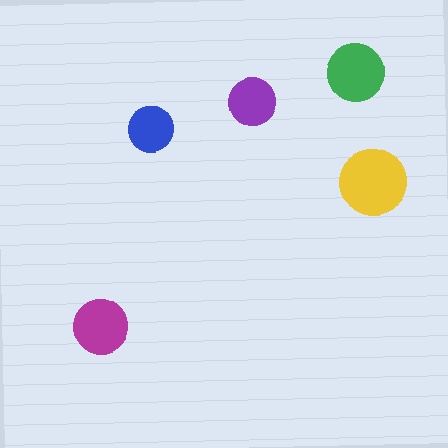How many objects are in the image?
There are 5 objects in the image.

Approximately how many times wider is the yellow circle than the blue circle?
About 1.5 times wider.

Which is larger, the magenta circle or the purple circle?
The magenta one.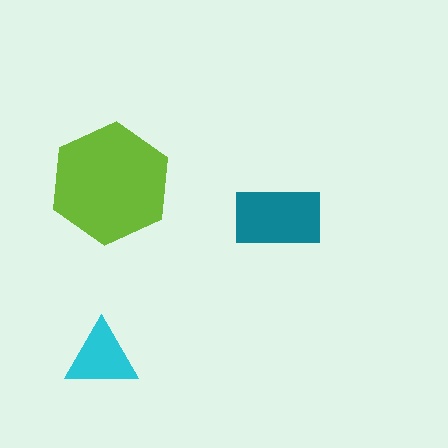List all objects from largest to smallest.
The lime hexagon, the teal rectangle, the cyan triangle.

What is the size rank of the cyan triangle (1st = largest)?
3rd.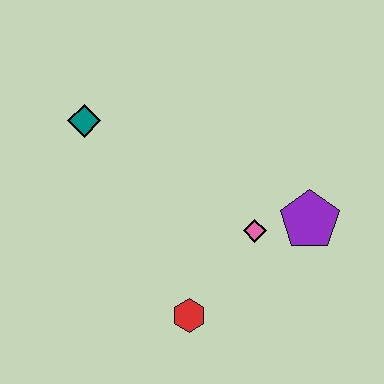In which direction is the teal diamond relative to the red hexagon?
The teal diamond is above the red hexagon.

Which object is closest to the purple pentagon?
The pink diamond is closest to the purple pentagon.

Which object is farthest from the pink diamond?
The teal diamond is farthest from the pink diamond.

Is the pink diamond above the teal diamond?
No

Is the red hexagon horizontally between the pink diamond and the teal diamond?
Yes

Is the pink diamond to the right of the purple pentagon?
No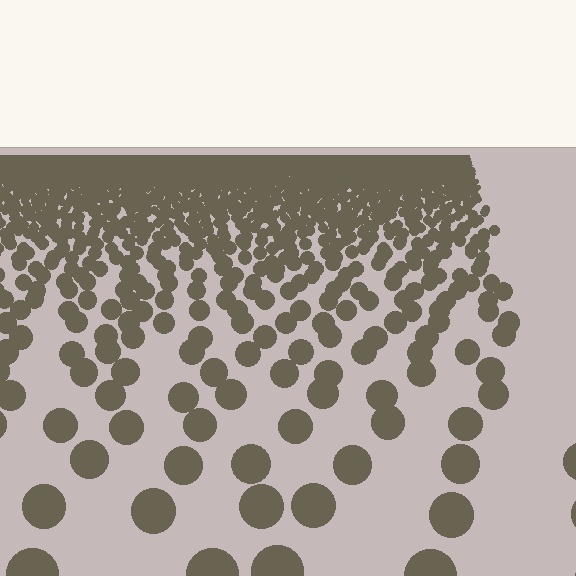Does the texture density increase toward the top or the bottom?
Density increases toward the top.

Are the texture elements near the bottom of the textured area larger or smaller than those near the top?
Larger. Near the bottom, elements are closer to the viewer and appear at a bigger on-screen size.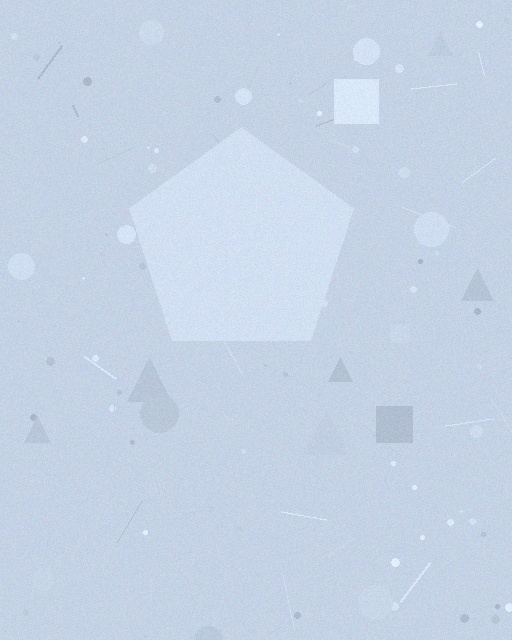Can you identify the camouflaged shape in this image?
The camouflaged shape is a pentagon.